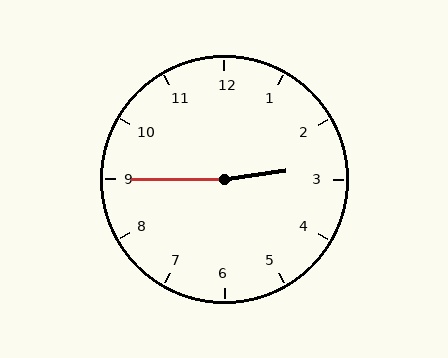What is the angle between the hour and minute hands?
Approximately 172 degrees.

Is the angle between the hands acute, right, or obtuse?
It is obtuse.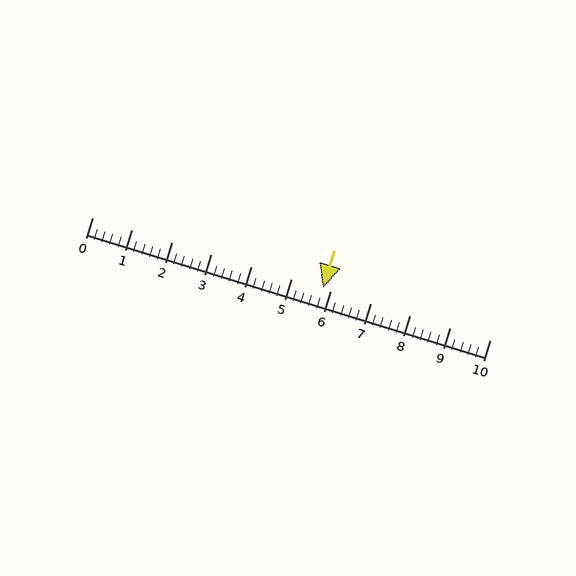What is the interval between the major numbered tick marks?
The major tick marks are spaced 1 units apart.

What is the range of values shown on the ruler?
The ruler shows values from 0 to 10.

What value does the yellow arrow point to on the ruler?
The yellow arrow points to approximately 5.8.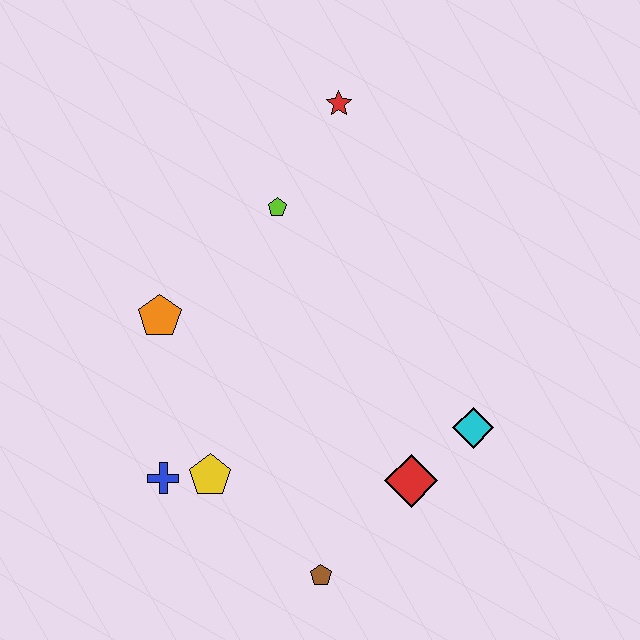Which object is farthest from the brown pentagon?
The red star is farthest from the brown pentagon.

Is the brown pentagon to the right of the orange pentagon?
Yes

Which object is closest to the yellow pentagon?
The blue cross is closest to the yellow pentagon.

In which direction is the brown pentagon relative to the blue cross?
The brown pentagon is to the right of the blue cross.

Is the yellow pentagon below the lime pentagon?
Yes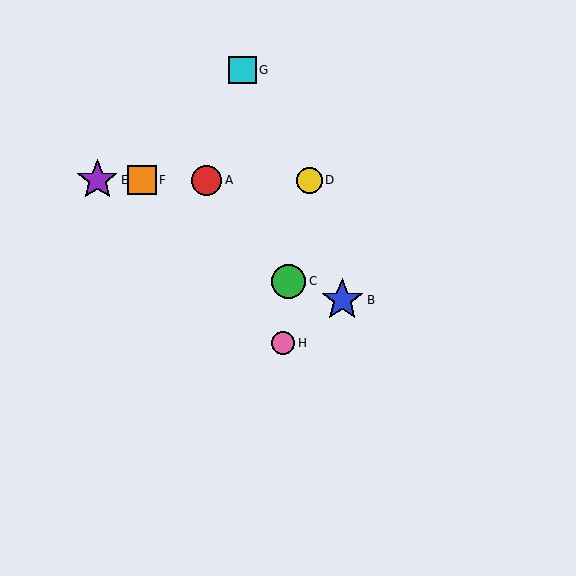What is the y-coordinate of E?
Object E is at y≈180.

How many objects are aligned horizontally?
4 objects (A, D, E, F) are aligned horizontally.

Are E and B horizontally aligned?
No, E is at y≈180 and B is at y≈300.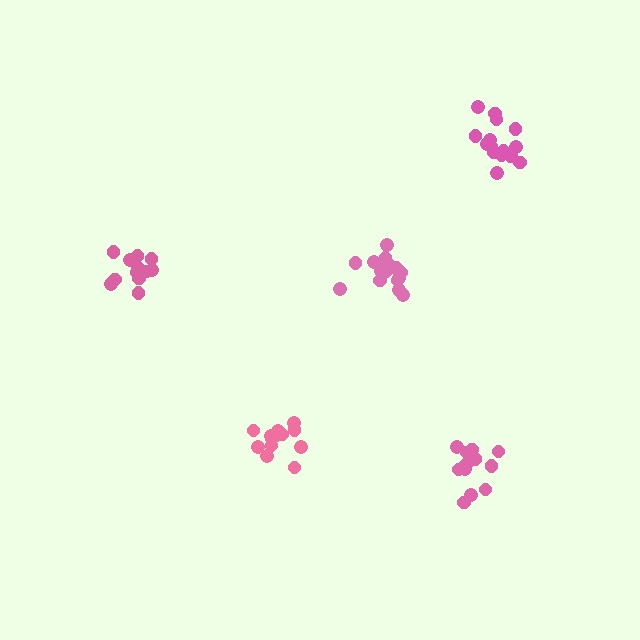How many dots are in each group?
Group 1: 17 dots, Group 2: 15 dots, Group 3: 13 dots, Group 4: 12 dots, Group 5: 12 dots (69 total).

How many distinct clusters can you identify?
There are 5 distinct clusters.